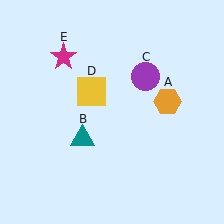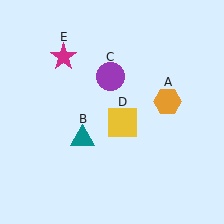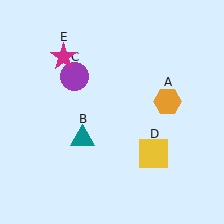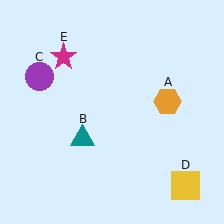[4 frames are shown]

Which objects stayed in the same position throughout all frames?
Orange hexagon (object A) and teal triangle (object B) and magenta star (object E) remained stationary.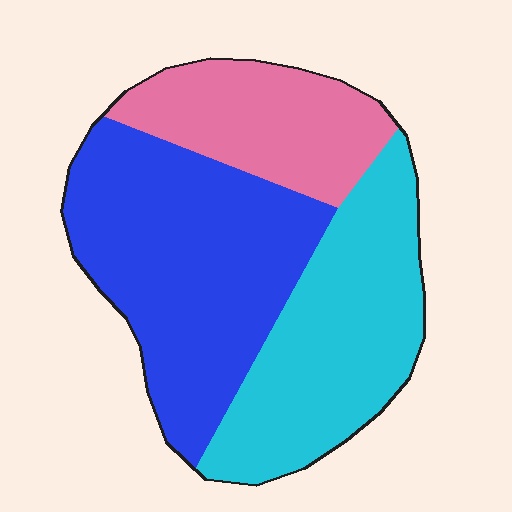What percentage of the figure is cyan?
Cyan covers about 35% of the figure.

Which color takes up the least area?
Pink, at roughly 20%.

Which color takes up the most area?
Blue, at roughly 45%.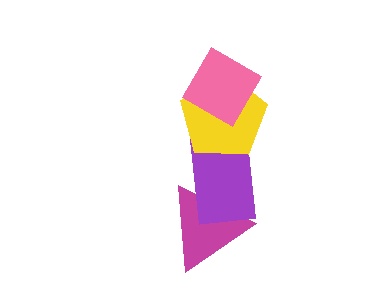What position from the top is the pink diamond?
The pink diamond is 1st from the top.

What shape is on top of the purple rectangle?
The yellow pentagon is on top of the purple rectangle.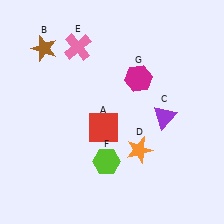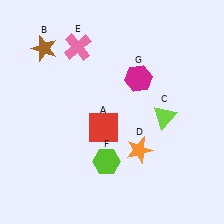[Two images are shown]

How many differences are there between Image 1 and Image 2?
There is 1 difference between the two images.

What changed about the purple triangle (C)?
In Image 1, C is purple. In Image 2, it changed to lime.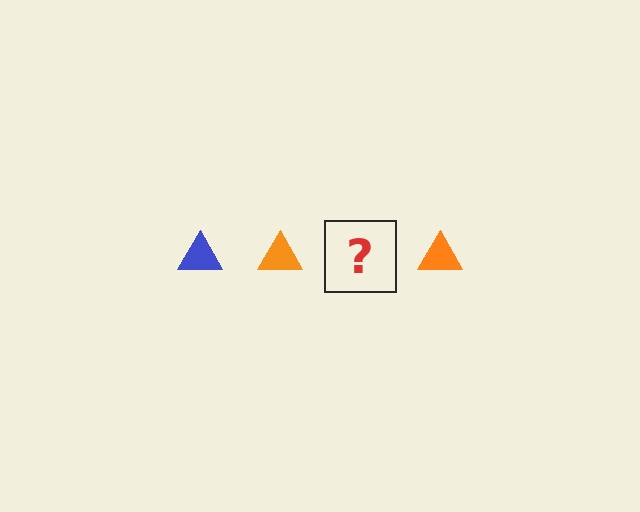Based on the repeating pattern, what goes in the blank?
The blank should be a blue triangle.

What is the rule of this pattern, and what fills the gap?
The rule is that the pattern cycles through blue, orange triangles. The gap should be filled with a blue triangle.